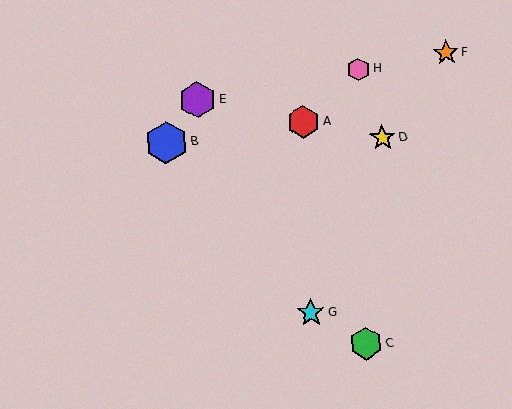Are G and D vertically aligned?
No, G is at x≈311 and D is at x≈382.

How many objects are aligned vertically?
2 objects (A, G) are aligned vertically.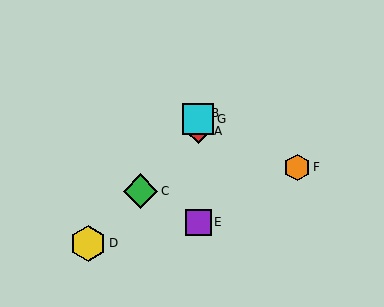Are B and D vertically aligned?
No, B is at x≈198 and D is at x≈88.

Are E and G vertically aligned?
Yes, both are at x≈198.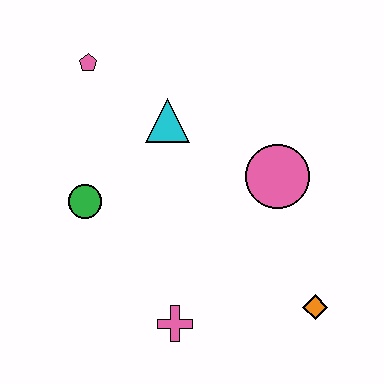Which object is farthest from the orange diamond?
The pink pentagon is farthest from the orange diamond.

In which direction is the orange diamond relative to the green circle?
The orange diamond is to the right of the green circle.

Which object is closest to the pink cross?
The orange diamond is closest to the pink cross.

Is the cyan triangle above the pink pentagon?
No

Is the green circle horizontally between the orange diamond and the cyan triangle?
No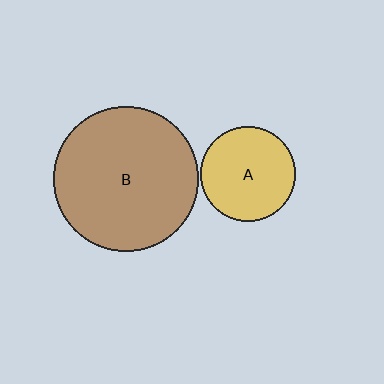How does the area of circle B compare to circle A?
Approximately 2.3 times.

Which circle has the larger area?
Circle B (brown).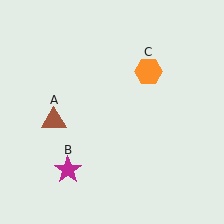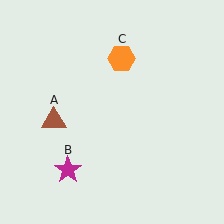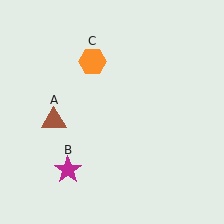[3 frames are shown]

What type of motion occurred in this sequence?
The orange hexagon (object C) rotated counterclockwise around the center of the scene.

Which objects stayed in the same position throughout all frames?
Brown triangle (object A) and magenta star (object B) remained stationary.